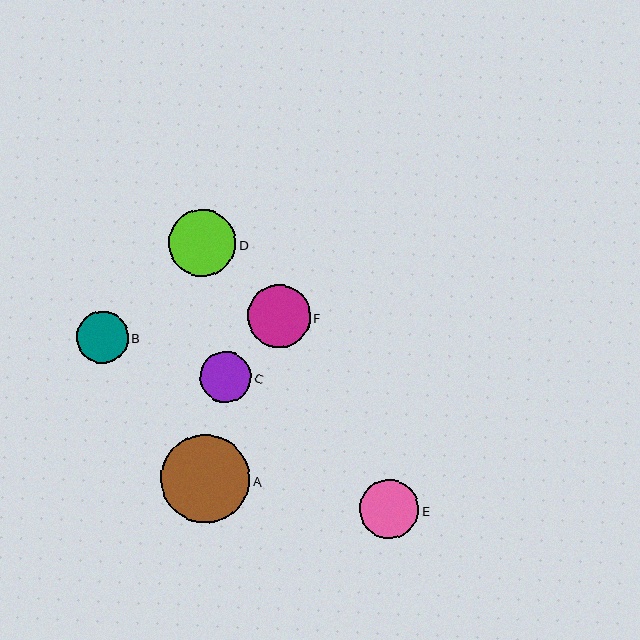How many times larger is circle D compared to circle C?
Circle D is approximately 1.3 times the size of circle C.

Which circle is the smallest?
Circle C is the smallest with a size of approximately 51 pixels.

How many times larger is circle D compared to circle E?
Circle D is approximately 1.1 times the size of circle E.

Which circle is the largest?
Circle A is the largest with a size of approximately 89 pixels.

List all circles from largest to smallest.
From largest to smallest: A, D, F, E, B, C.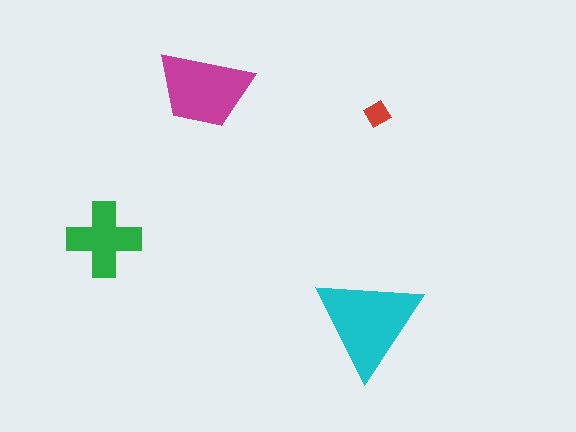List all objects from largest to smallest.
The cyan triangle, the magenta trapezoid, the green cross, the red diamond.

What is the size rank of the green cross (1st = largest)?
3rd.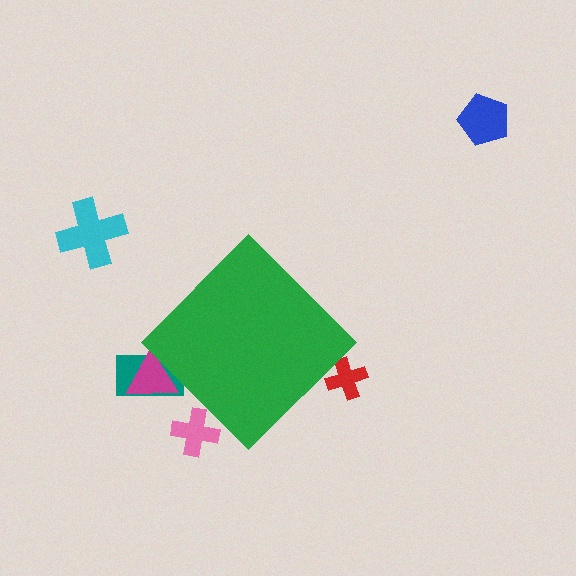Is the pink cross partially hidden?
Yes, the pink cross is partially hidden behind the green diamond.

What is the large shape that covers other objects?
A green diamond.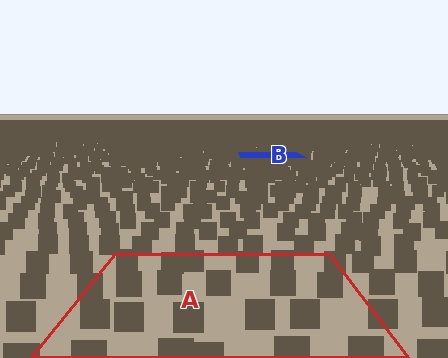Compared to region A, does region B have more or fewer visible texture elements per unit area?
Region B has more texture elements per unit area — they are packed more densely because it is farther away.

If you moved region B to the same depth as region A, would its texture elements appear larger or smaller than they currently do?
They would appear larger. At a closer depth, the same texture elements are projected at a bigger on-screen size.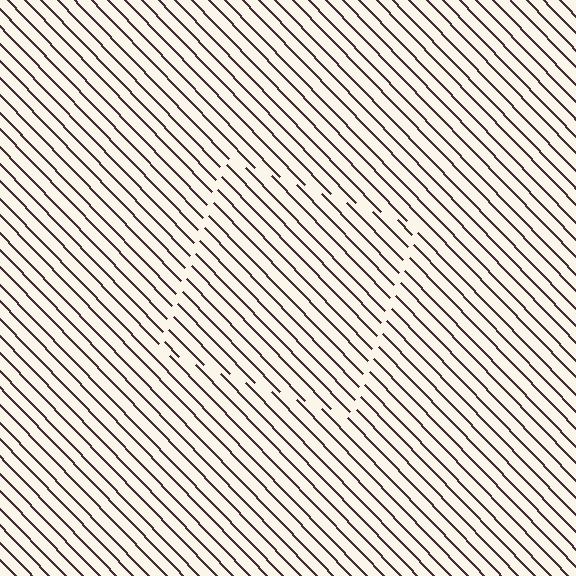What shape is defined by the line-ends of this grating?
An illusory square. The interior of the shape contains the same grating, shifted by half a period — the contour is defined by the phase discontinuity where line-ends from the inner and outer gratings abut.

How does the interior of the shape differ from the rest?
The interior of the shape contains the same grating, shifted by half a period — the contour is defined by the phase discontinuity where line-ends from the inner and outer gratings abut.